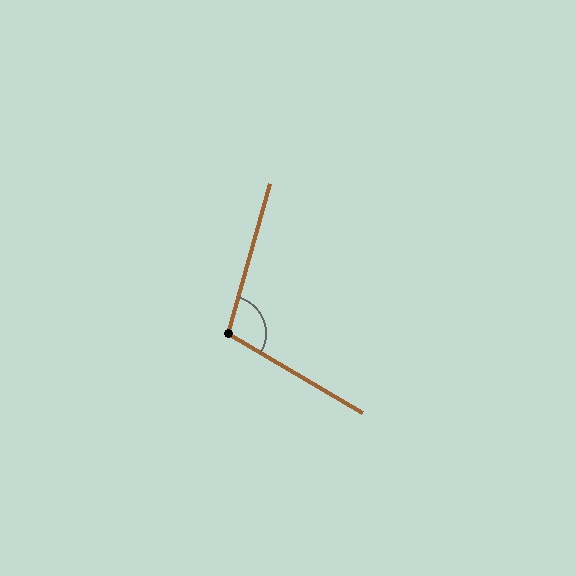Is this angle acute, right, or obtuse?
It is obtuse.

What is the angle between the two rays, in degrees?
Approximately 105 degrees.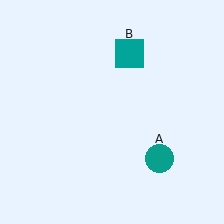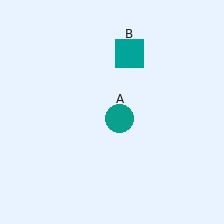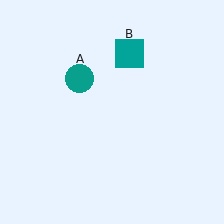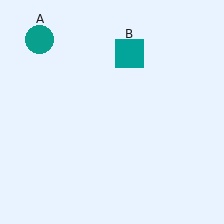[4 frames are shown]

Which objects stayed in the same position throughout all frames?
Teal square (object B) remained stationary.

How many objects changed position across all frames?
1 object changed position: teal circle (object A).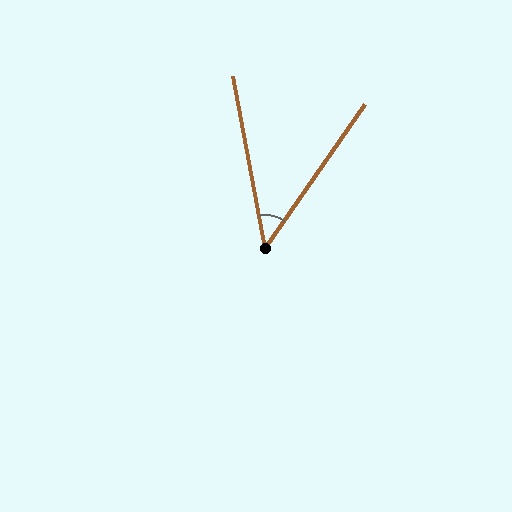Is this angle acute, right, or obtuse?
It is acute.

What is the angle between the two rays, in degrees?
Approximately 45 degrees.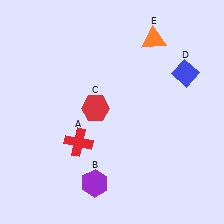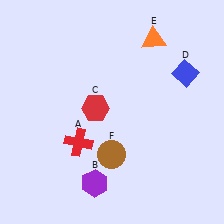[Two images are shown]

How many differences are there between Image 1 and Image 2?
There is 1 difference between the two images.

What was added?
A brown circle (F) was added in Image 2.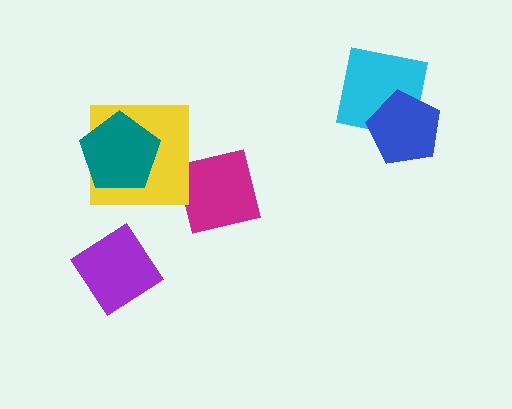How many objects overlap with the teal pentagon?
1 object overlaps with the teal pentagon.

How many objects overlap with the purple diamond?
0 objects overlap with the purple diamond.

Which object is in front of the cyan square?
The blue pentagon is in front of the cyan square.